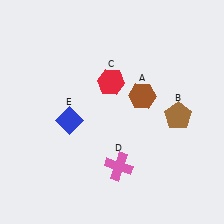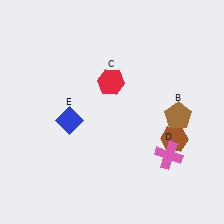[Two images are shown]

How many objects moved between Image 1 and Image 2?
2 objects moved between the two images.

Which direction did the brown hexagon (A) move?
The brown hexagon (A) moved down.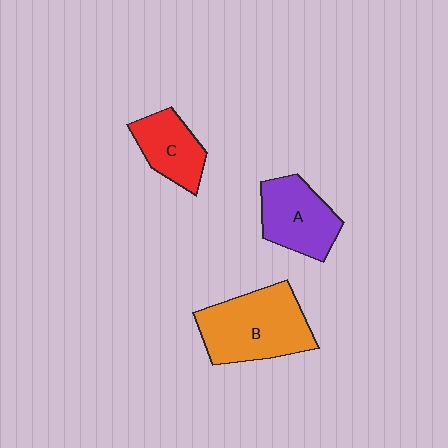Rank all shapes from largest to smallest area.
From largest to smallest: B (orange), A (purple), C (red).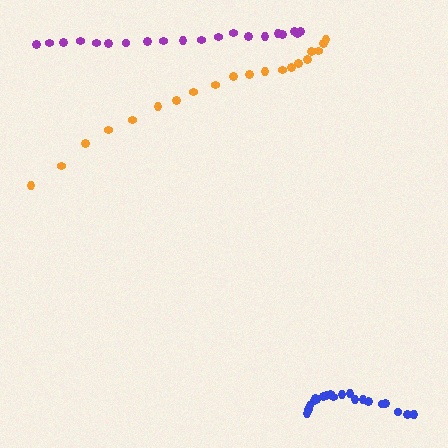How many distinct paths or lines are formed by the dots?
There are 3 distinct paths.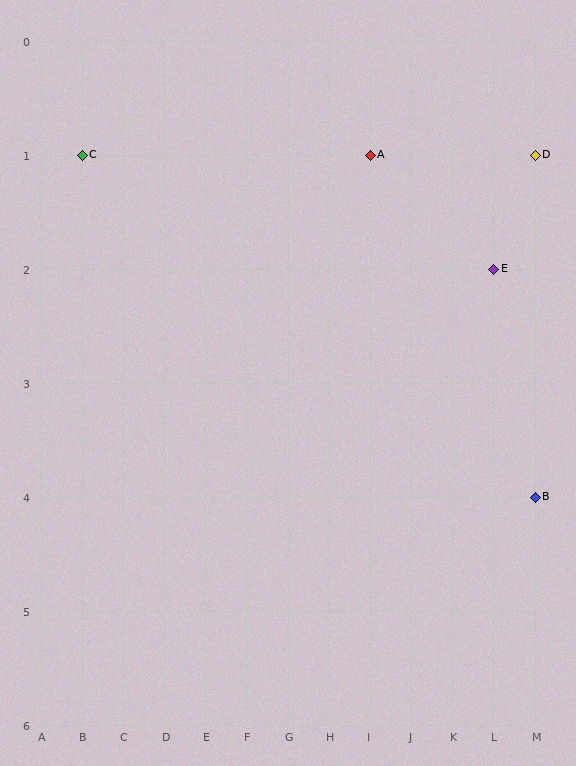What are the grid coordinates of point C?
Point C is at grid coordinates (B, 1).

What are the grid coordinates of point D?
Point D is at grid coordinates (M, 1).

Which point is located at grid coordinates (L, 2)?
Point E is at (L, 2).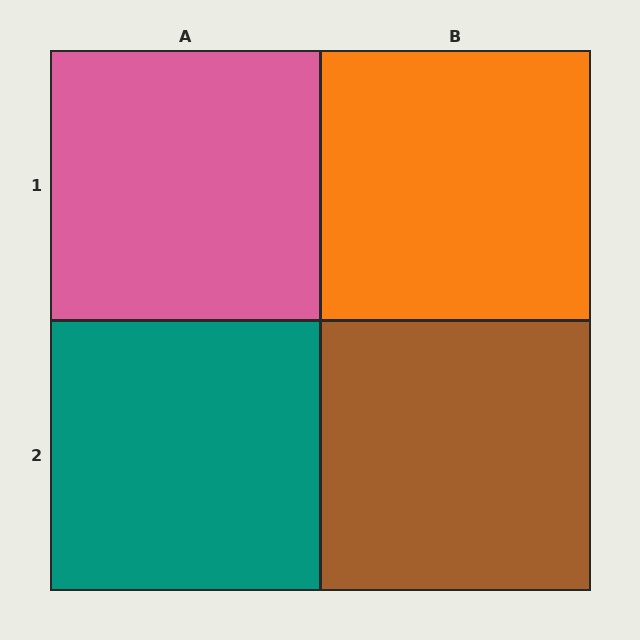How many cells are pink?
1 cell is pink.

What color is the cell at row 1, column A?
Pink.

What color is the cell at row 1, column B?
Orange.